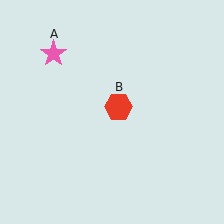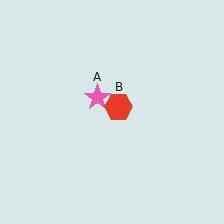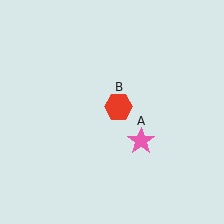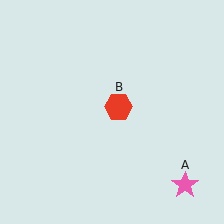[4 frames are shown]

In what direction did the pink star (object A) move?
The pink star (object A) moved down and to the right.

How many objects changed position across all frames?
1 object changed position: pink star (object A).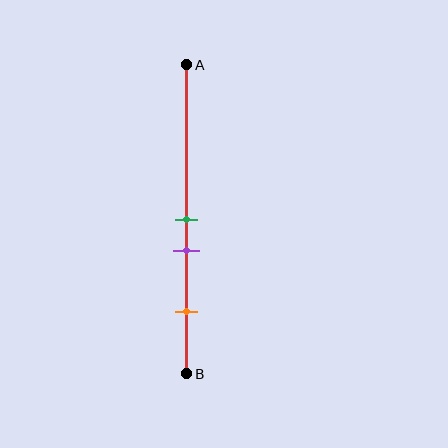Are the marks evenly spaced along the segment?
No, the marks are not evenly spaced.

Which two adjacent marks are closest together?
The green and purple marks are the closest adjacent pair.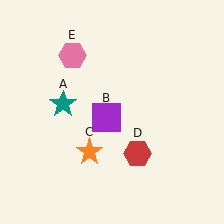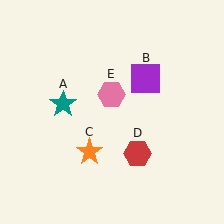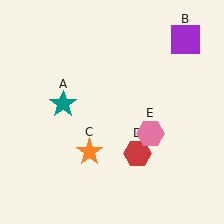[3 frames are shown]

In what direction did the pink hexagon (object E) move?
The pink hexagon (object E) moved down and to the right.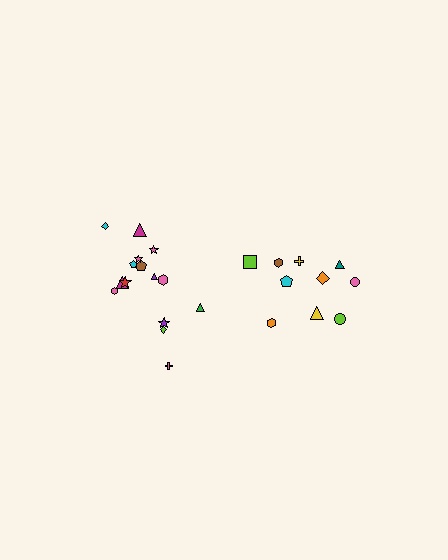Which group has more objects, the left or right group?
The left group.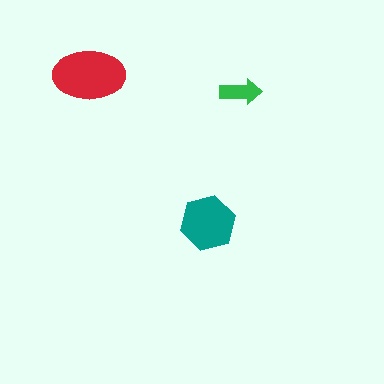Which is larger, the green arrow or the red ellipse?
The red ellipse.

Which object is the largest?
The red ellipse.